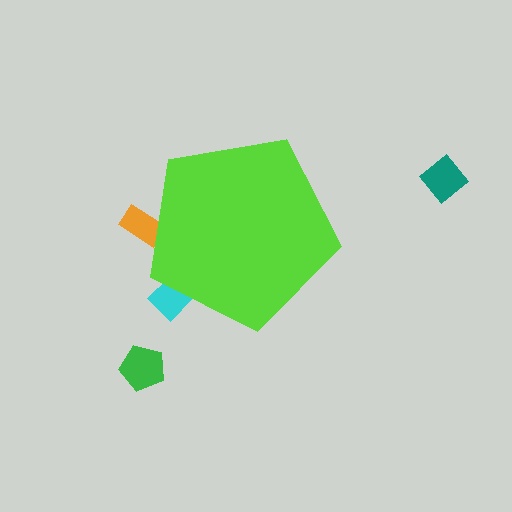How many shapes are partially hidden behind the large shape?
2 shapes are partially hidden.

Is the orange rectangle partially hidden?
Yes, the orange rectangle is partially hidden behind the lime pentagon.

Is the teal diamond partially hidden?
No, the teal diamond is fully visible.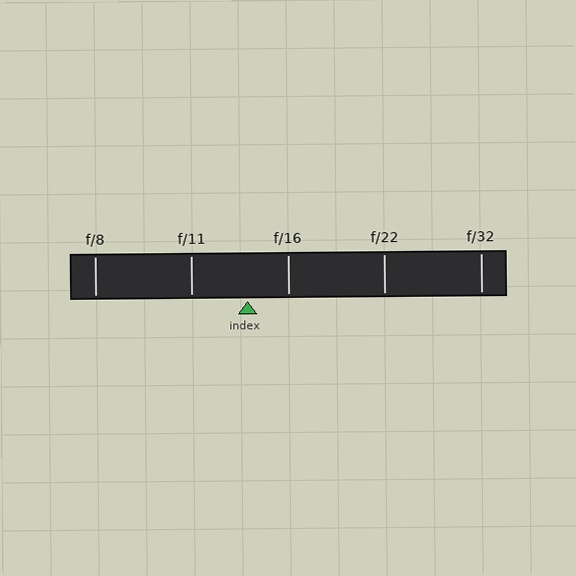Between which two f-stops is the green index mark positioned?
The index mark is between f/11 and f/16.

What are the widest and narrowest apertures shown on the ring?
The widest aperture shown is f/8 and the narrowest is f/32.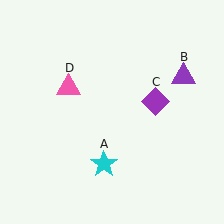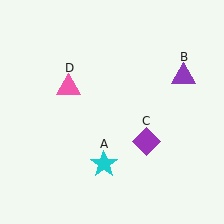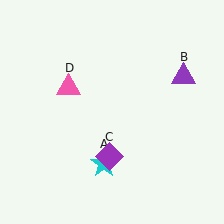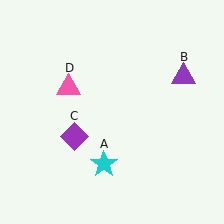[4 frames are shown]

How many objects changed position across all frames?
1 object changed position: purple diamond (object C).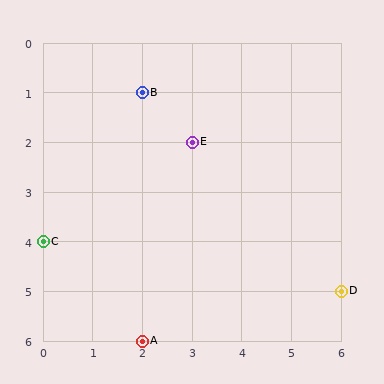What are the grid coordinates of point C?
Point C is at grid coordinates (0, 4).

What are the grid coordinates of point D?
Point D is at grid coordinates (6, 5).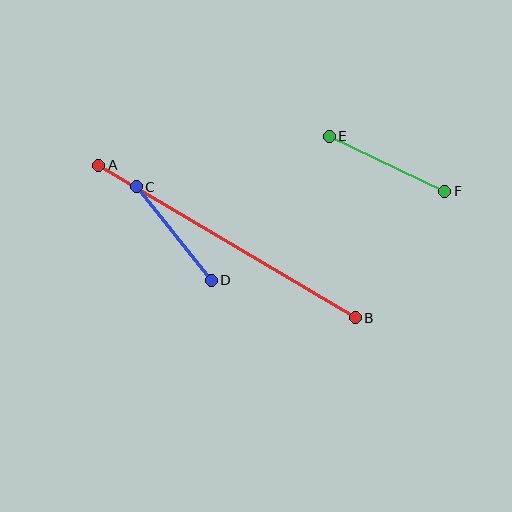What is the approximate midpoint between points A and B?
The midpoint is at approximately (227, 242) pixels.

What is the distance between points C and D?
The distance is approximately 120 pixels.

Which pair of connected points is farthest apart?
Points A and B are farthest apart.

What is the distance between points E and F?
The distance is approximately 128 pixels.